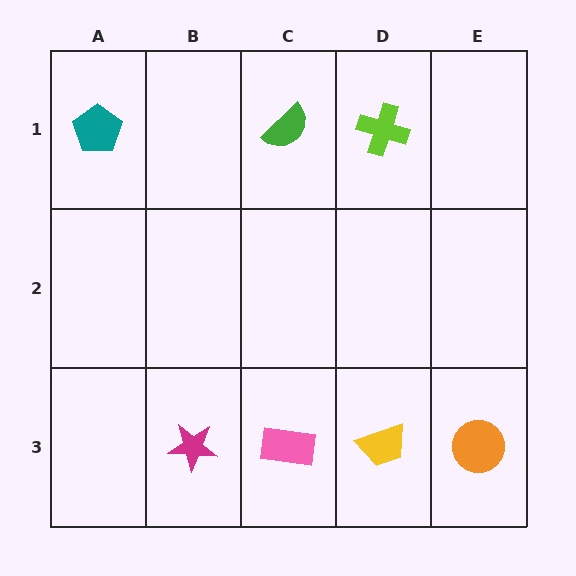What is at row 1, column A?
A teal pentagon.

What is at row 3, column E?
An orange circle.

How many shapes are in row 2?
0 shapes.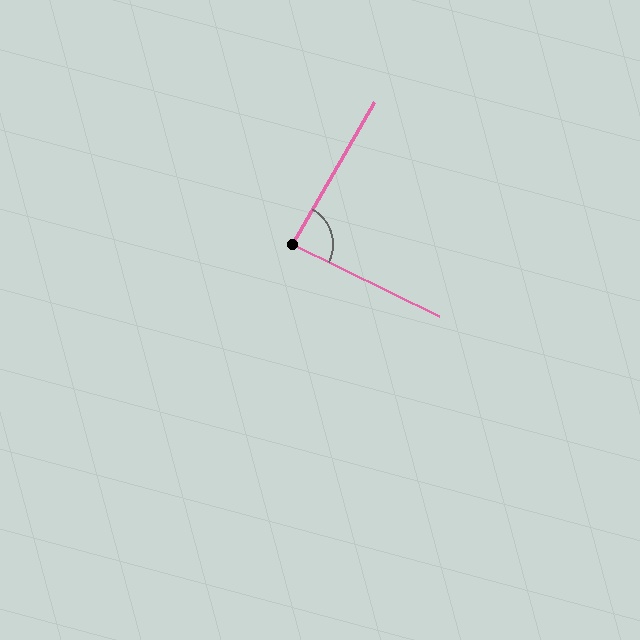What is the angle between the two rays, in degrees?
Approximately 86 degrees.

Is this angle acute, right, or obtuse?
It is approximately a right angle.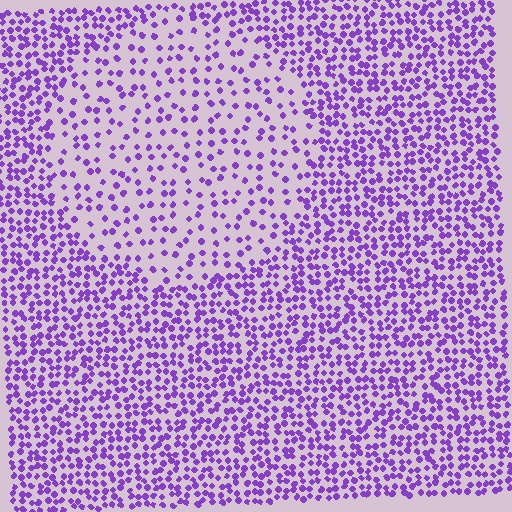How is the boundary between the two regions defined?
The boundary is defined by a change in element density (approximately 2.2x ratio). All elements are the same color, size, and shape.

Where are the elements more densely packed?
The elements are more densely packed outside the circle boundary.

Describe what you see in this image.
The image contains small purple elements arranged at two different densities. A circle-shaped region is visible where the elements are less densely packed than the surrounding area.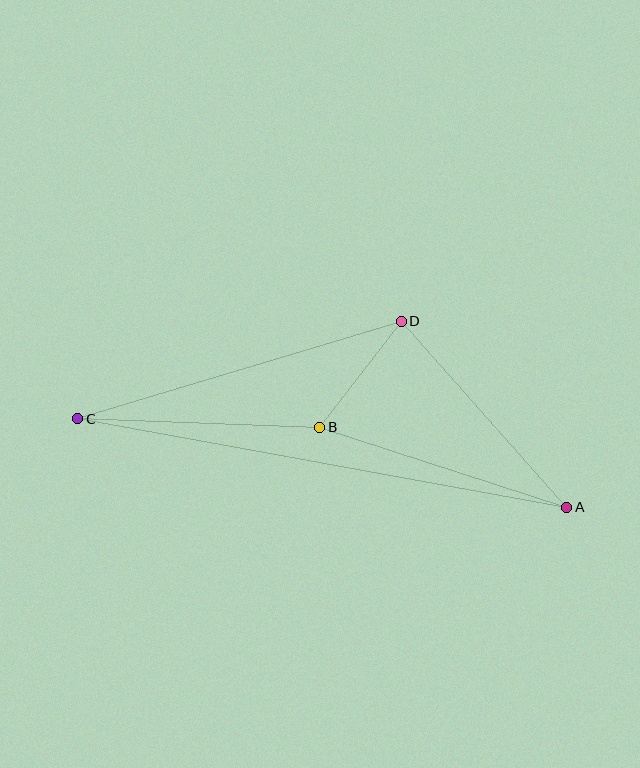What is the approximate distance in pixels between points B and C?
The distance between B and C is approximately 242 pixels.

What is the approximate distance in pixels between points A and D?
The distance between A and D is approximately 249 pixels.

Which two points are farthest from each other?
Points A and C are farthest from each other.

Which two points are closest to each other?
Points B and D are closest to each other.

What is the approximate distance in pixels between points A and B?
The distance between A and B is approximately 260 pixels.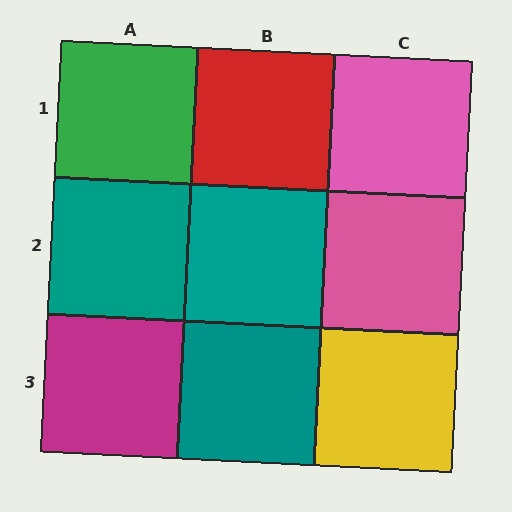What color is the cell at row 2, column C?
Pink.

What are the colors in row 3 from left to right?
Magenta, teal, yellow.